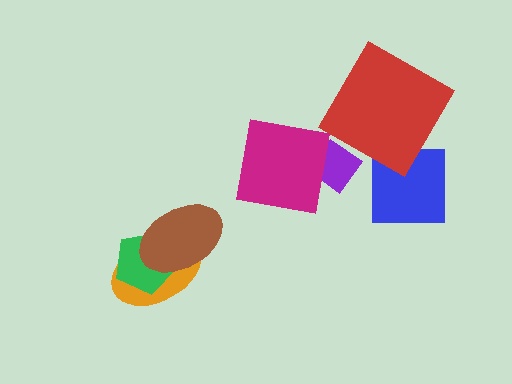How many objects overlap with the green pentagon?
2 objects overlap with the green pentagon.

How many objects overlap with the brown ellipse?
2 objects overlap with the brown ellipse.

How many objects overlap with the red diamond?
0 objects overlap with the red diamond.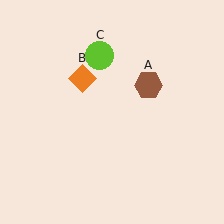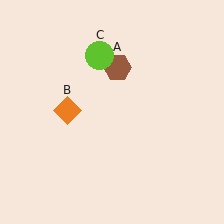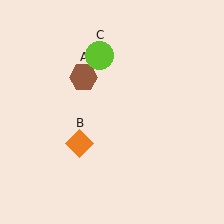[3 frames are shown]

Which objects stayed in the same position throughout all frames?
Lime circle (object C) remained stationary.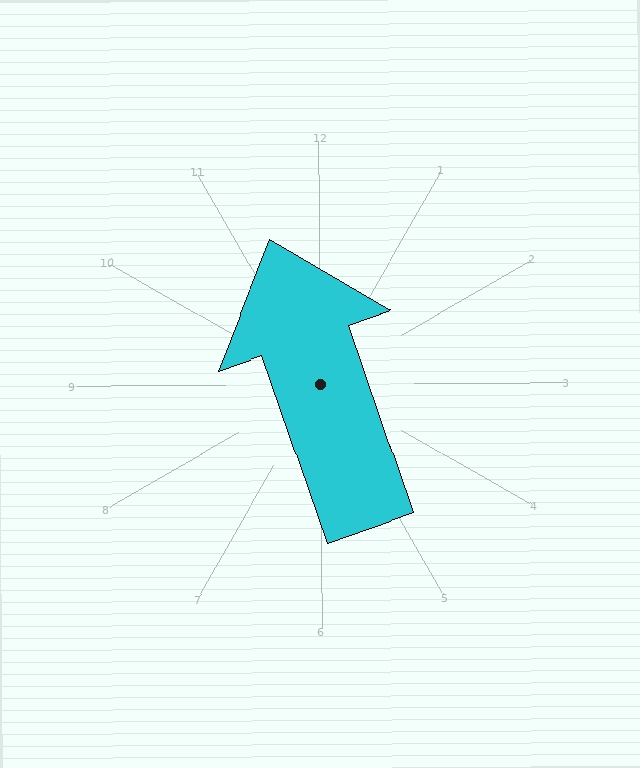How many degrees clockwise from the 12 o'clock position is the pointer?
Approximately 341 degrees.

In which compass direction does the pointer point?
North.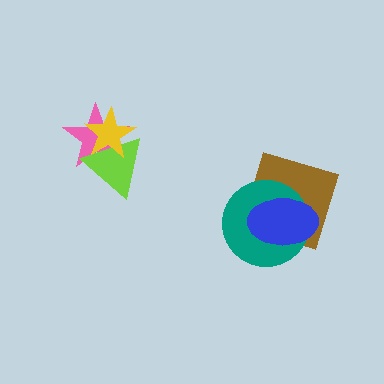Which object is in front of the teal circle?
The blue ellipse is in front of the teal circle.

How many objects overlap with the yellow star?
2 objects overlap with the yellow star.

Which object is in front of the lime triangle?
The yellow star is in front of the lime triangle.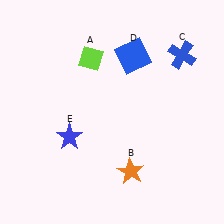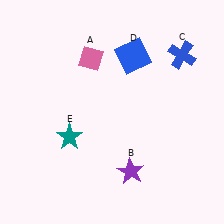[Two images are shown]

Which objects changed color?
A changed from lime to pink. B changed from orange to purple. E changed from blue to teal.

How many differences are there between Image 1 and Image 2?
There are 3 differences between the two images.